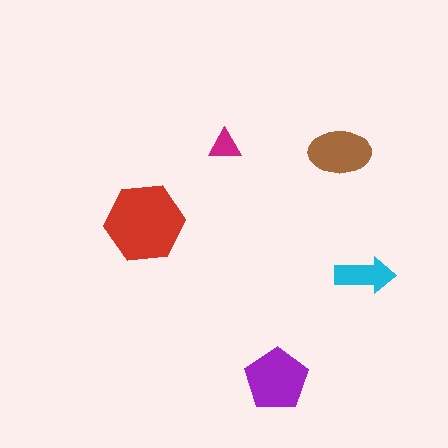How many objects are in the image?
There are 5 objects in the image.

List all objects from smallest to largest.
The magenta triangle, the cyan arrow, the brown ellipse, the purple pentagon, the red hexagon.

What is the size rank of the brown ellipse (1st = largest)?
3rd.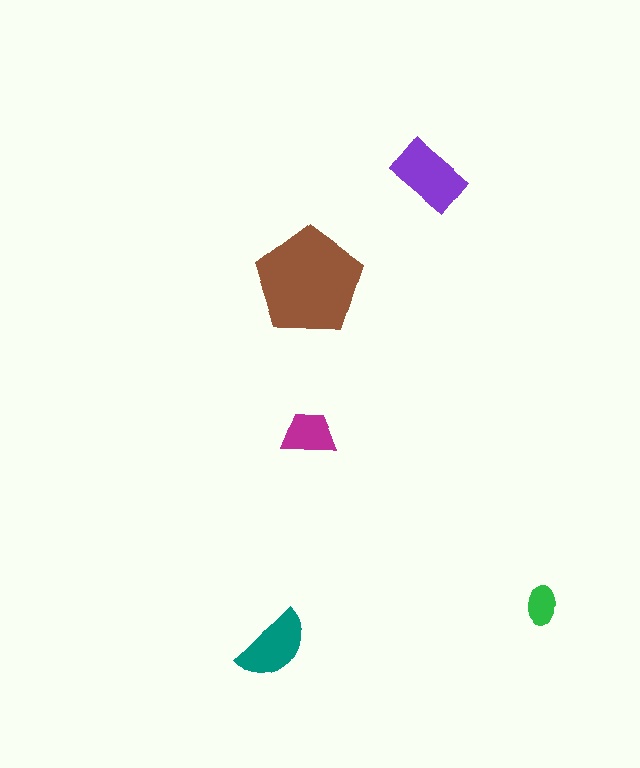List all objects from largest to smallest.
The brown pentagon, the purple rectangle, the teal semicircle, the magenta trapezoid, the green ellipse.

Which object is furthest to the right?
The green ellipse is rightmost.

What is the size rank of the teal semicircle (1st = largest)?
3rd.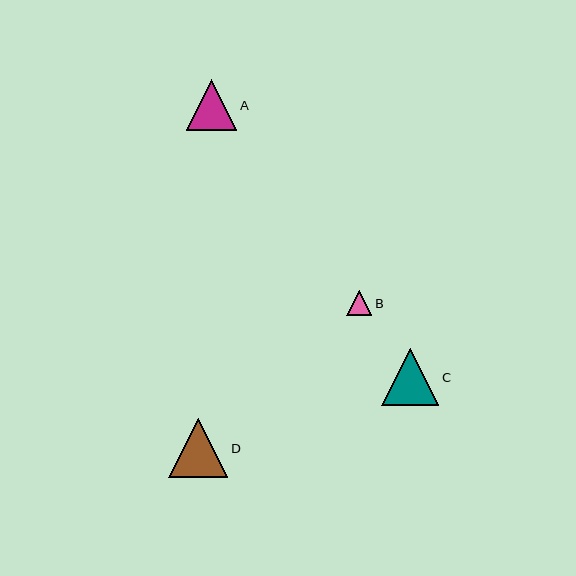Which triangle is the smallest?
Triangle B is the smallest with a size of approximately 25 pixels.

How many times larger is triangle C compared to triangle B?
Triangle C is approximately 2.3 times the size of triangle B.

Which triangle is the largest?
Triangle D is the largest with a size of approximately 59 pixels.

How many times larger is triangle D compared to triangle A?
Triangle D is approximately 1.2 times the size of triangle A.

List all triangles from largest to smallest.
From largest to smallest: D, C, A, B.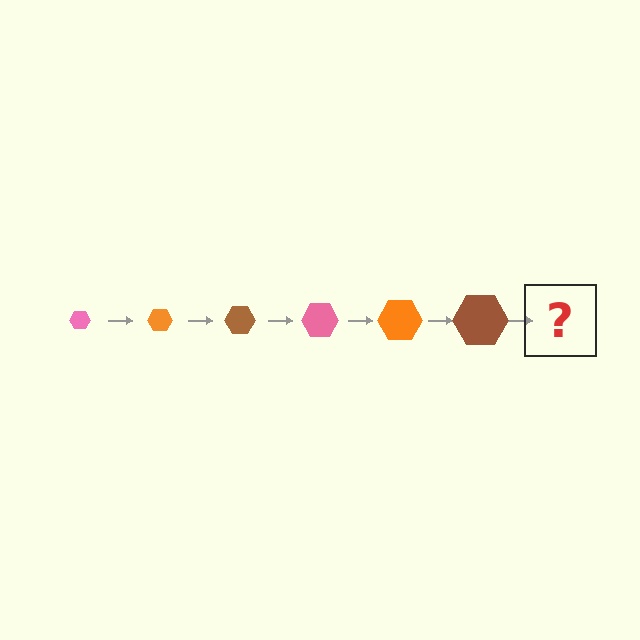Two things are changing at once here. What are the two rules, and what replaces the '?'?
The two rules are that the hexagon grows larger each step and the color cycles through pink, orange, and brown. The '?' should be a pink hexagon, larger than the previous one.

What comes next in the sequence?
The next element should be a pink hexagon, larger than the previous one.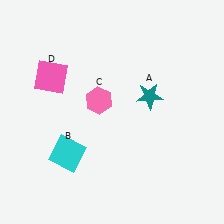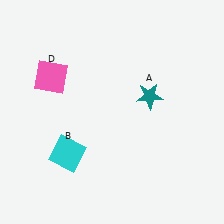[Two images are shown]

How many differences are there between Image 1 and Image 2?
There is 1 difference between the two images.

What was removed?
The pink hexagon (C) was removed in Image 2.